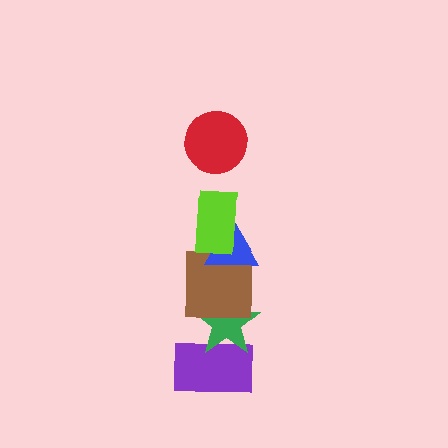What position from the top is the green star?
The green star is 5th from the top.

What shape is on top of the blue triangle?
The lime rectangle is on top of the blue triangle.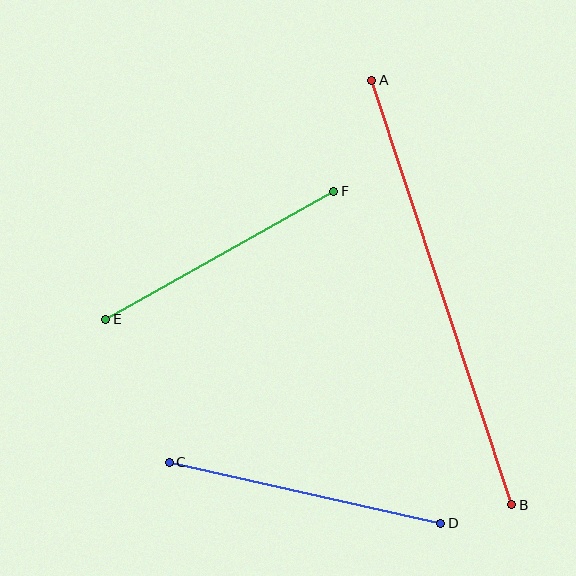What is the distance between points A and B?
The distance is approximately 447 pixels.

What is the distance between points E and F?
The distance is approximately 262 pixels.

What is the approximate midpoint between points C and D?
The midpoint is at approximately (305, 493) pixels.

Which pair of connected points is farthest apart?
Points A and B are farthest apart.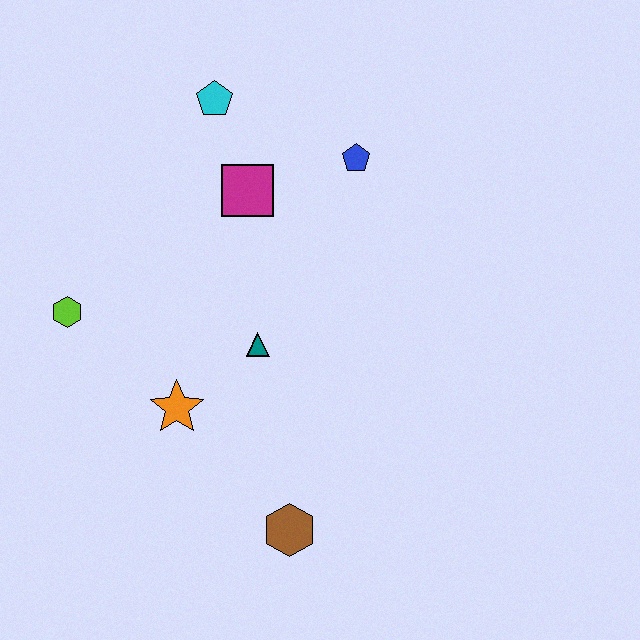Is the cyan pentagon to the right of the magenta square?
No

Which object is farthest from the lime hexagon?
The blue pentagon is farthest from the lime hexagon.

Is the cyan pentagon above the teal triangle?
Yes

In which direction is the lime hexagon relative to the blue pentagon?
The lime hexagon is to the left of the blue pentagon.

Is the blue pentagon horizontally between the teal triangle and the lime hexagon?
No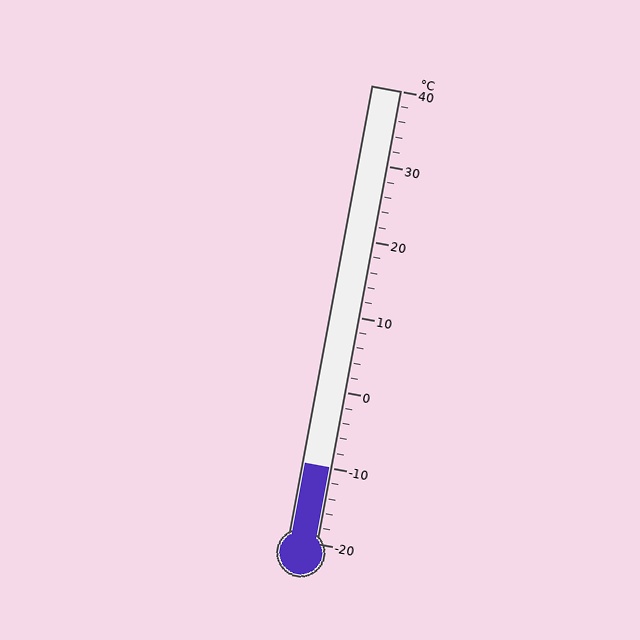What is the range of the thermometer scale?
The thermometer scale ranges from -20°C to 40°C.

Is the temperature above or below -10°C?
The temperature is at -10°C.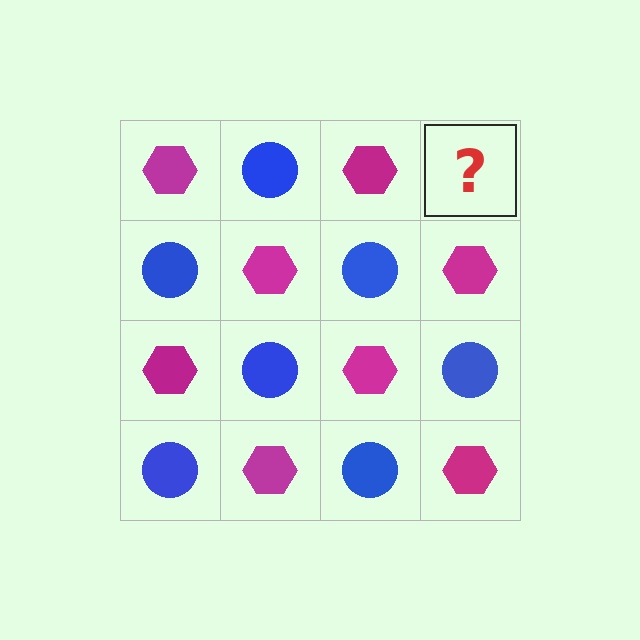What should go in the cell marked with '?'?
The missing cell should contain a blue circle.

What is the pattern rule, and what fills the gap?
The rule is that it alternates magenta hexagon and blue circle in a checkerboard pattern. The gap should be filled with a blue circle.